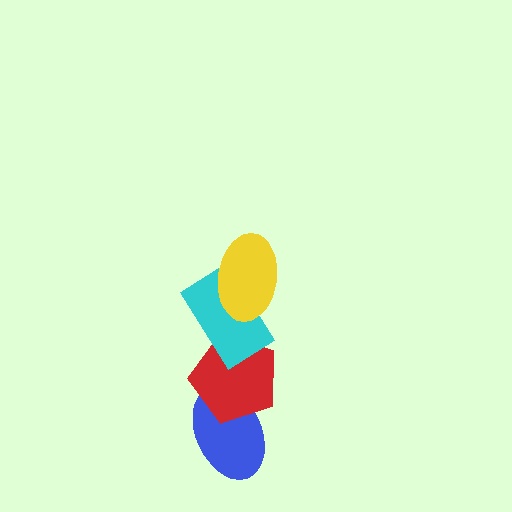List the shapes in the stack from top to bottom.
From top to bottom: the yellow ellipse, the cyan rectangle, the red pentagon, the blue ellipse.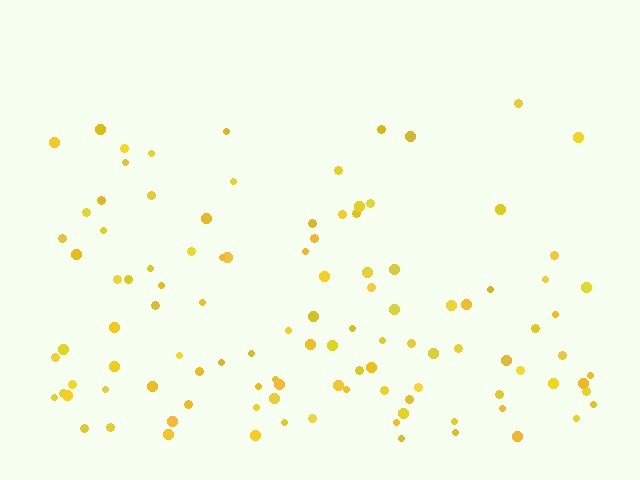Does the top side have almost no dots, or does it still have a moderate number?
Still a moderate number, just noticeably fewer than the bottom.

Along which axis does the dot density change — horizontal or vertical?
Vertical.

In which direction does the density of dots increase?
From top to bottom, with the bottom side densest.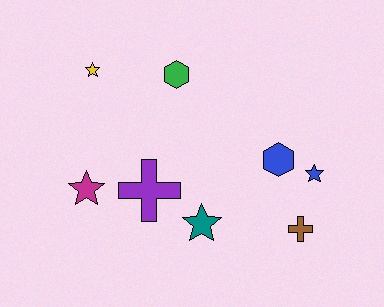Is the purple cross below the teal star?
No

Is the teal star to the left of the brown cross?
Yes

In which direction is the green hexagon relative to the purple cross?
The green hexagon is above the purple cross.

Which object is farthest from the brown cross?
The yellow star is farthest from the brown cross.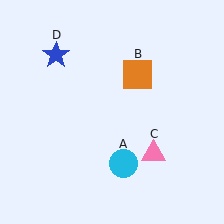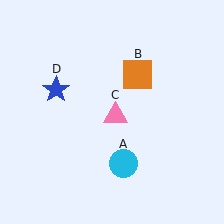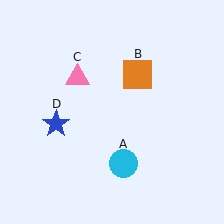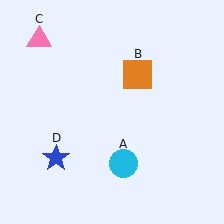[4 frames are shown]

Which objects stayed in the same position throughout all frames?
Cyan circle (object A) and orange square (object B) remained stationary.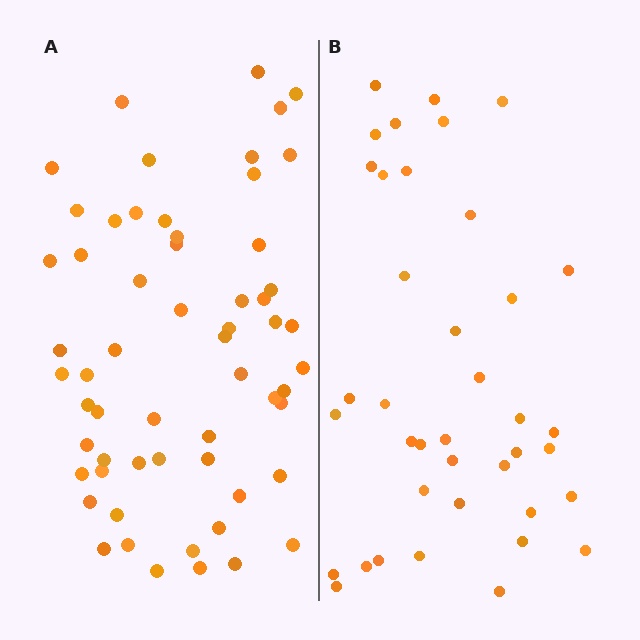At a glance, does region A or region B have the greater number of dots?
Region A (the left region) has more dots.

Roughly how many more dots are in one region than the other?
Region A has approximately 20 more dots than region B.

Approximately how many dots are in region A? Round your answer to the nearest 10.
About 60 dots. (The exact count is 59, which rounds to 60.)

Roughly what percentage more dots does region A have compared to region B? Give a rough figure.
About 50% more.